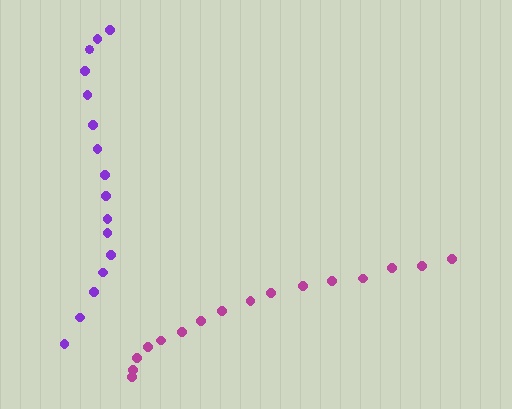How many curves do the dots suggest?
There are 2 distinct paths.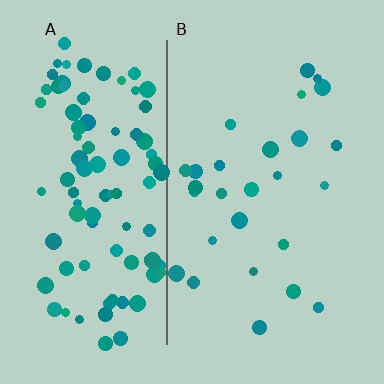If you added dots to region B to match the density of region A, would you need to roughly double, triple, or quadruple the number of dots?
Approximately quadruple.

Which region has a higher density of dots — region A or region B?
A (the left).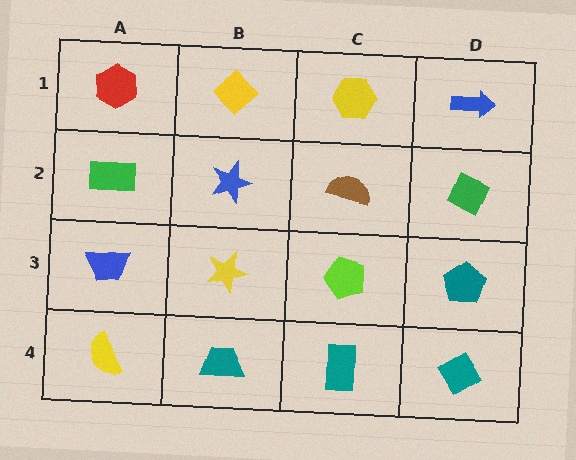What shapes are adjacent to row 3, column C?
A brown semicircle (row 2, column C), a teal rectangle (row 4, column C), a yellow star (row 3, column B), a teal pentagon (row 3, column D).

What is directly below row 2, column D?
A teal pentagon.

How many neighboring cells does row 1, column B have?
3.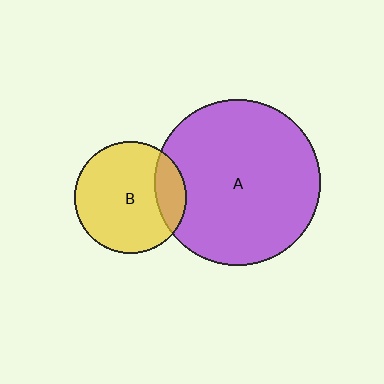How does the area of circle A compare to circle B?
Approximately 2.2 times.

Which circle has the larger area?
Circle A (purple).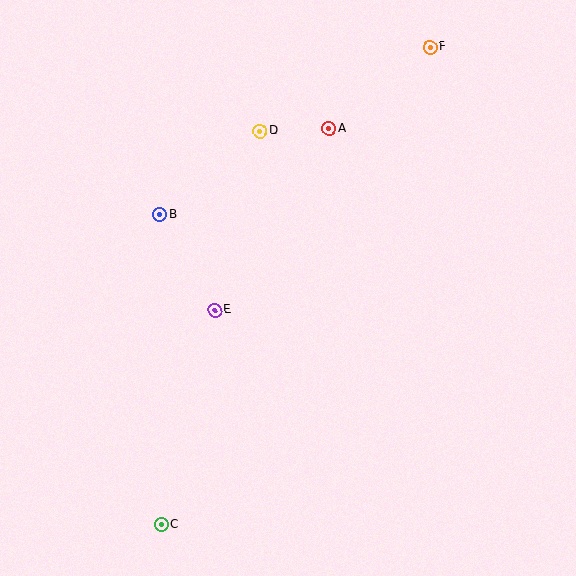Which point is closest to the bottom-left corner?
Point C is closest to the bottom-left corner.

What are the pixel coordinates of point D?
Point D is at (260, 131).